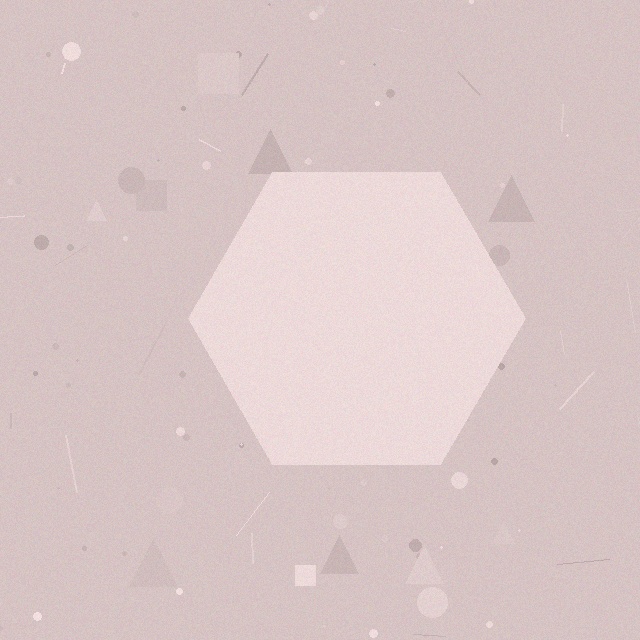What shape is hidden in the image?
A hexagon is hidden in the image.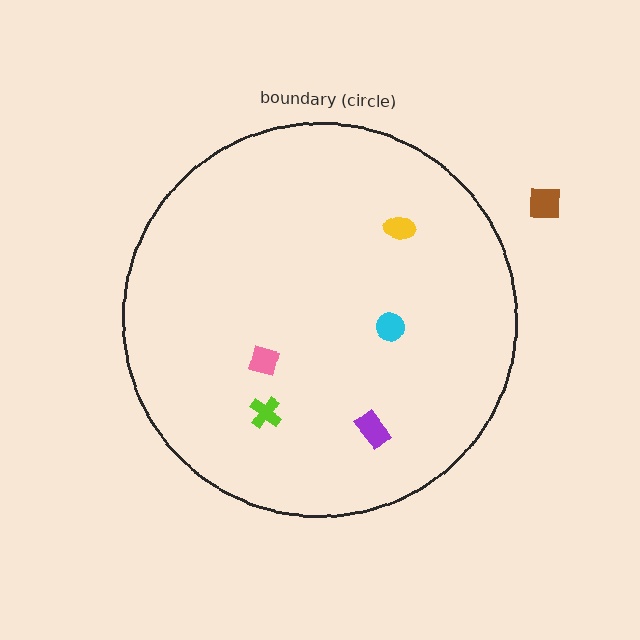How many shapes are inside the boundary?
5 inside, 1 outside.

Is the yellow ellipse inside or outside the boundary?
Inside.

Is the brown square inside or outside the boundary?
Outside.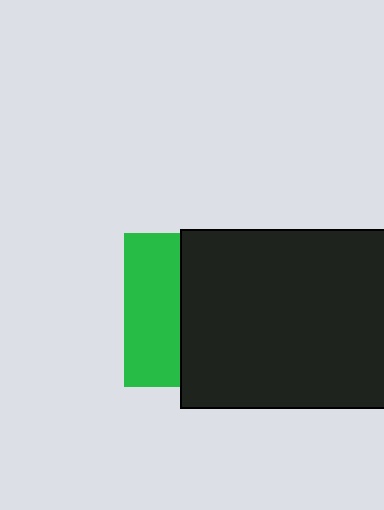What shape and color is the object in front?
The object in front is a black rectangle.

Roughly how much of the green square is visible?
A small part of it is visible (roughly 36%).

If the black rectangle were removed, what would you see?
You would see the complete green square.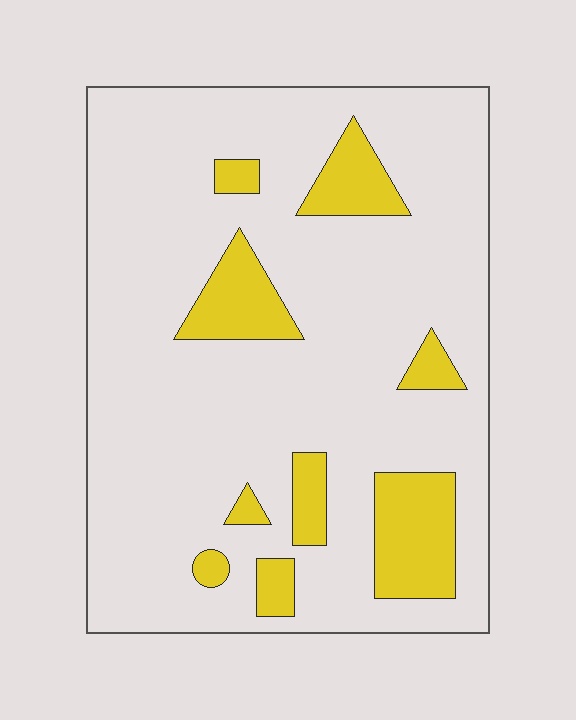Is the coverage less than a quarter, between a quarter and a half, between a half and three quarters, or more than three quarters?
Less than a quarter.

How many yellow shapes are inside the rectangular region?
9.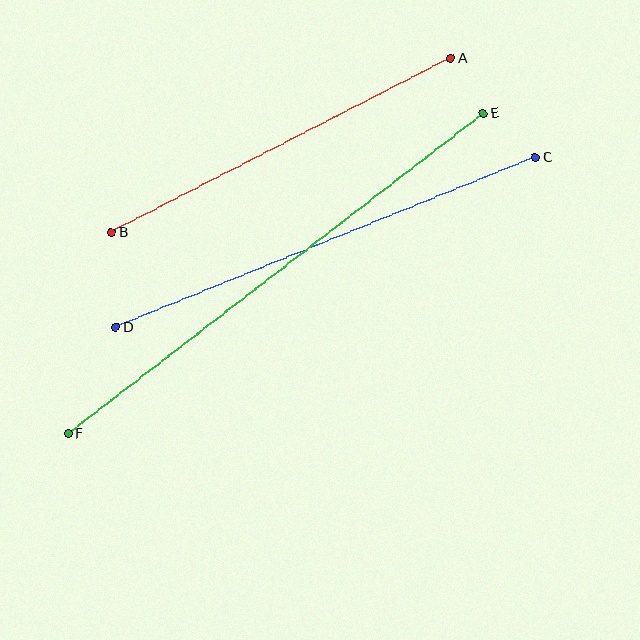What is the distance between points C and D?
The distance is approximately 453 pixels.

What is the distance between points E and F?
The distance is approximately 524 pixels.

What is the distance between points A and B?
The distance is approximately 381 pixels.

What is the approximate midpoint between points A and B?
The midpoint is at approximately (281, 146) pixels.